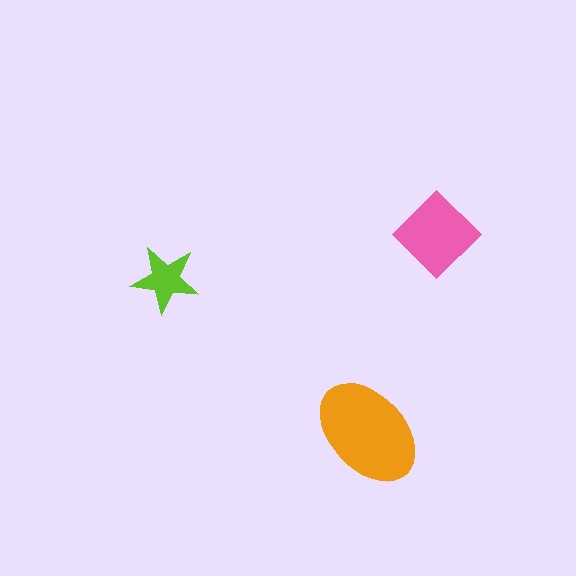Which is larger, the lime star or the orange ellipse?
The orange ellipse.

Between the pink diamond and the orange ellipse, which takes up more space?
The orange ellipse.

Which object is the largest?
The orange ellipse.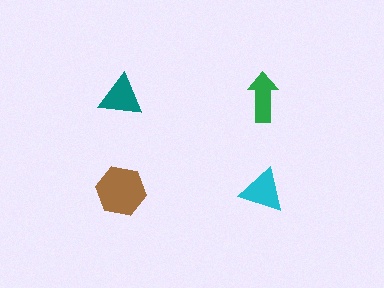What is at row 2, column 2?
A cyan triangle.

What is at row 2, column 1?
A brown hexagon.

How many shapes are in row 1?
2 shapes.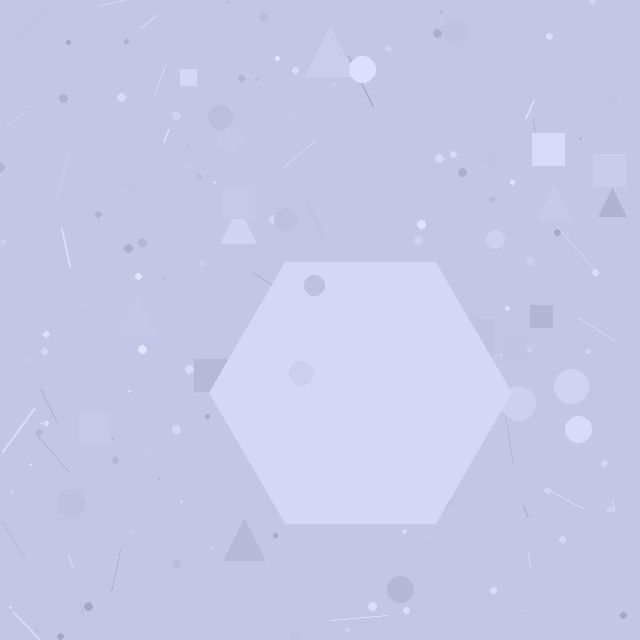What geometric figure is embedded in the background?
A hexagon is embedded in the background.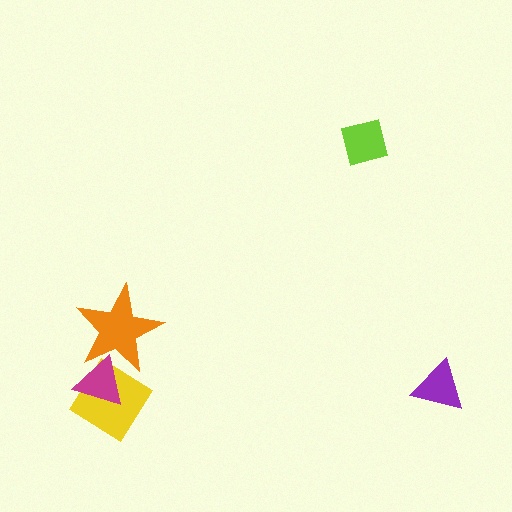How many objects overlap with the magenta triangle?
2 objects overlap with the magenta triangle.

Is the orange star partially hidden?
No, no other shape covers it.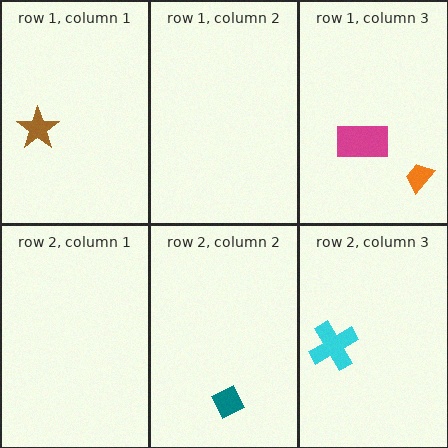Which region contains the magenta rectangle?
The row 1, column 3 region.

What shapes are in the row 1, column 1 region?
The brown star.